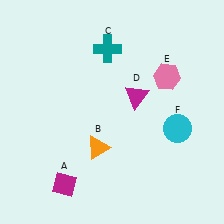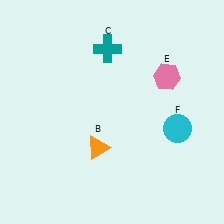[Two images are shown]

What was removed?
The magenta diamond (A), the magenta triangle (D) were removed in Image 2.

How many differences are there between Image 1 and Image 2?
There are 2 differences between the two images.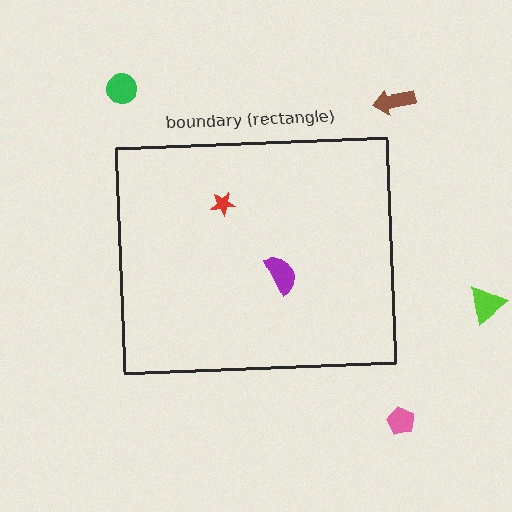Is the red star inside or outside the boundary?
Inside.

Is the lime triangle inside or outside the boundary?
Outside.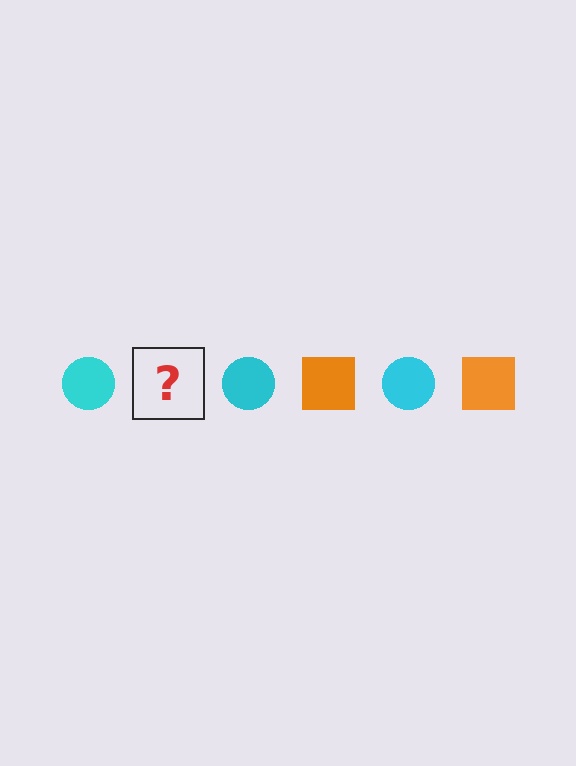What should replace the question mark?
The question mark should be replaced with an orange square.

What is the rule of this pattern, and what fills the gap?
The rule is that the pattern alternates between cyan circle and orange square. The gap should be filled with an orange square.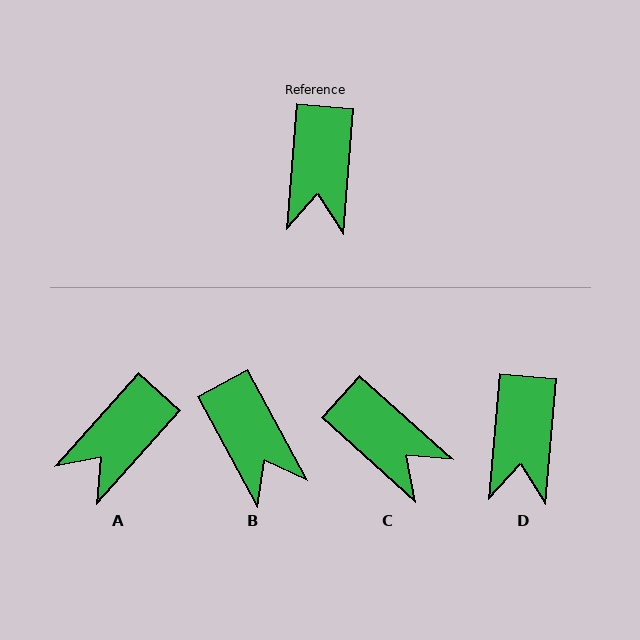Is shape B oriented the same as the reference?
No, it is off by about 33 degrees.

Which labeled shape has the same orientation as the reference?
D.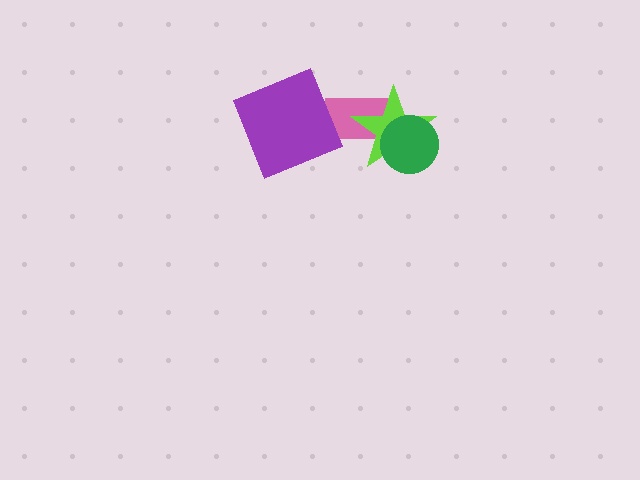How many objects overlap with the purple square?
0 objects overlap with the purple square.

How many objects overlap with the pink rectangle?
1 object overlaps with the pink rectangle.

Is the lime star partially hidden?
Yes, it is partially covered by another shape.